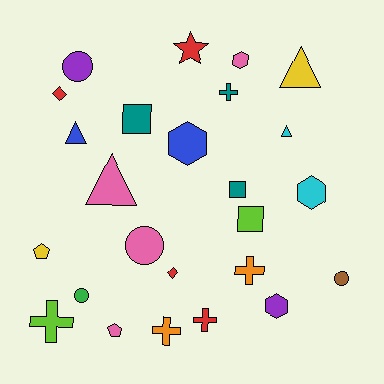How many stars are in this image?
There is 1 star.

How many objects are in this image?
There are 25 objects.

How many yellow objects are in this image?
There are 2 yellow objects.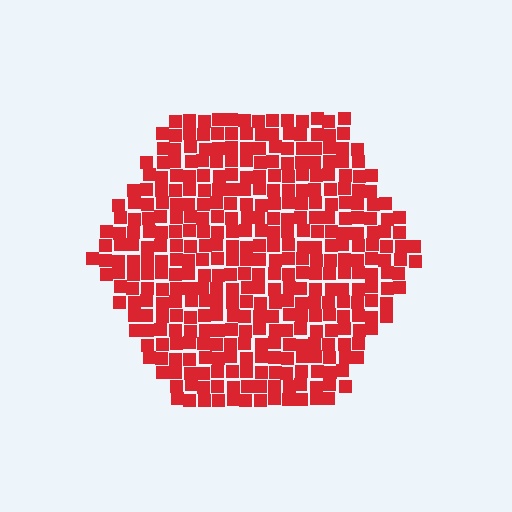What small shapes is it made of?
It is made of small squares.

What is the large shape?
The large shape is a hexagon.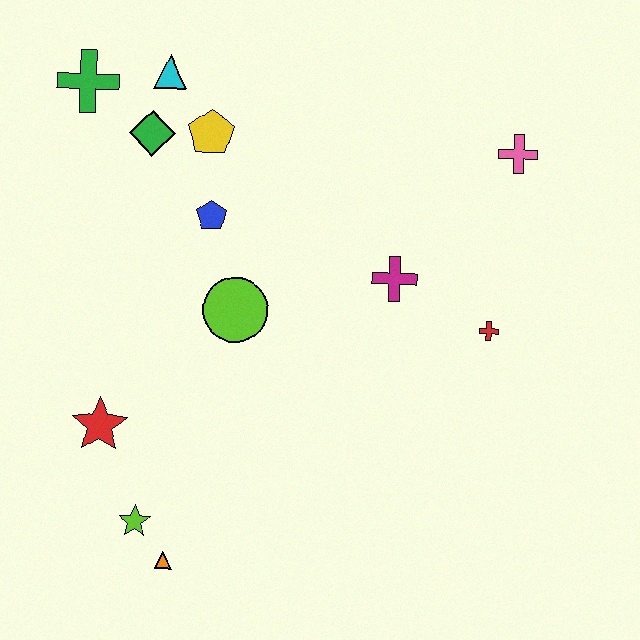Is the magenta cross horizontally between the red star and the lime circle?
No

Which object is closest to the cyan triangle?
The green diamond is closest to the cyan triangle.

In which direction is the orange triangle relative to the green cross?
The orange triangle is below the green cross.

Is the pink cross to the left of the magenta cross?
No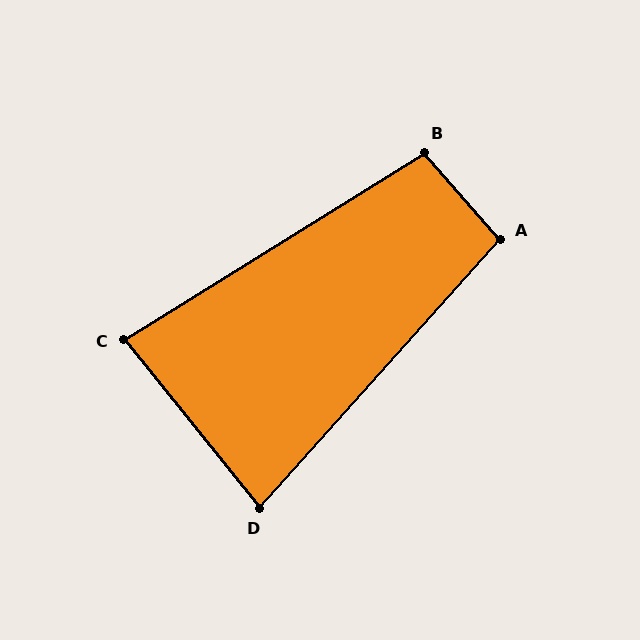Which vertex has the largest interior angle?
B, at approximately 99 degrees.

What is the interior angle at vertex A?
Approximately 97 degrees (obtuse).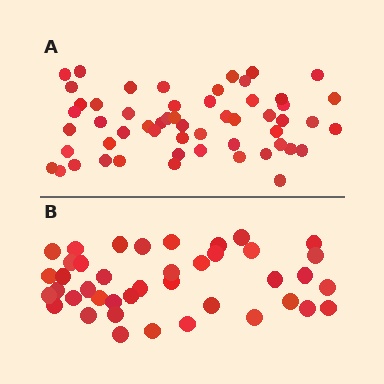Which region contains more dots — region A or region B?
Region A (the top region) has more dots.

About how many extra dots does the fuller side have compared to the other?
Region A has approximately 15 more dots than region B.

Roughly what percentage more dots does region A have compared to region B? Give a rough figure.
About 35% more.